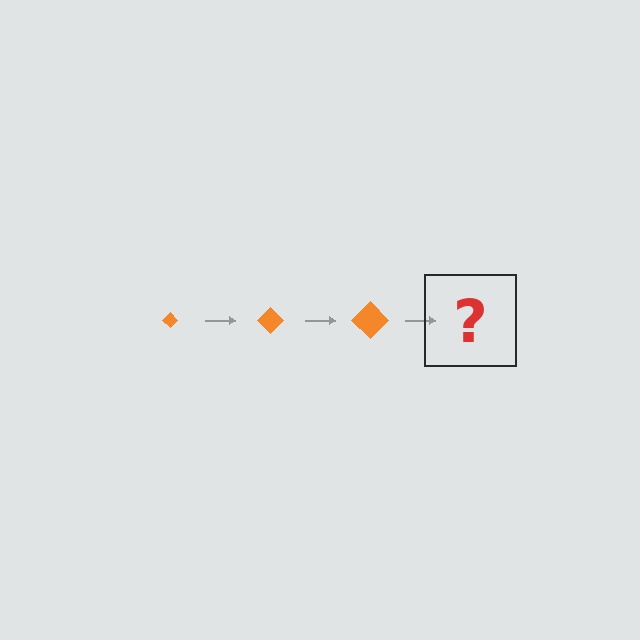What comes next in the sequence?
The next element should be an orange diamond, larger than the previous one.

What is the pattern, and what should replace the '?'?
The pattern is that the diamond gets progressively larger each step. The '?' should be an orange diamond, larger than the previous one.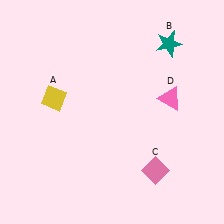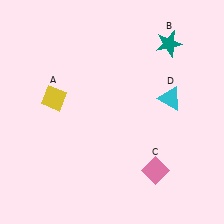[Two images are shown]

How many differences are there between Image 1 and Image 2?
There is 1 difference between the two images.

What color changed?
The triangle (D) changed from pink in Image 1 to cyan in Image 2.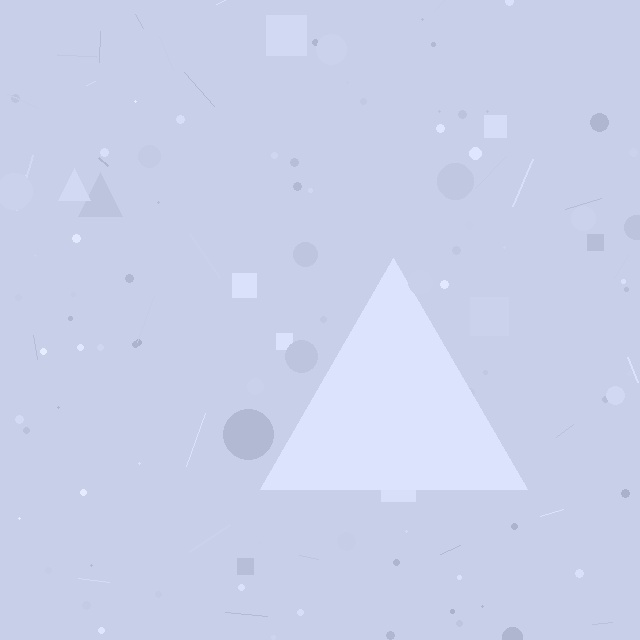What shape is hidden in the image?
A triangle is hidden in the image.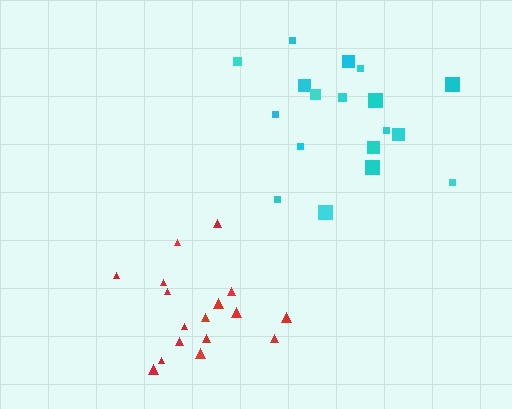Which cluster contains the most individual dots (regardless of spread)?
Cyan (19).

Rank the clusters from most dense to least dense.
red, cyan.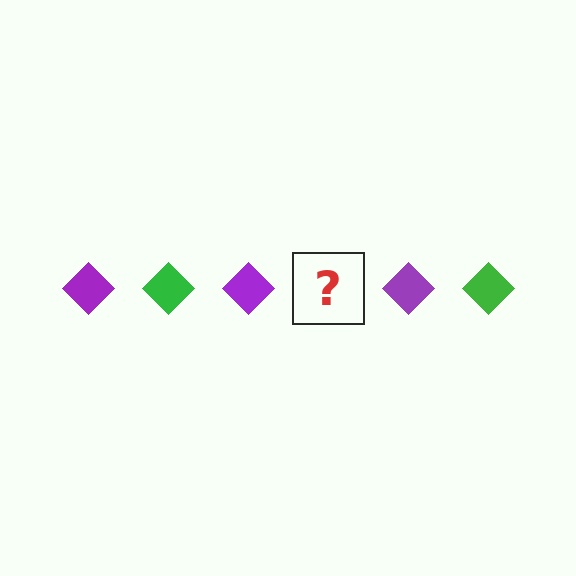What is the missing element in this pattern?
The missing element is a green diamond.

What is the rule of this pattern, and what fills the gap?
The rule is that the pattern cycles through purple, green diamonds. The gap should be filled with a green diamond.